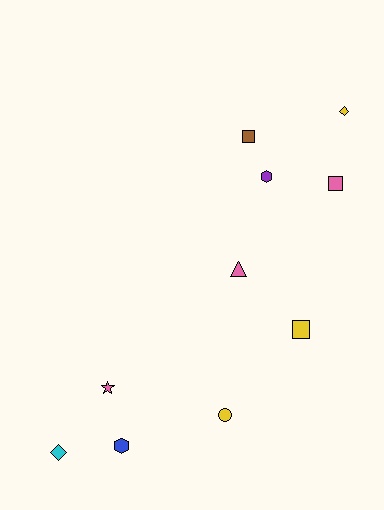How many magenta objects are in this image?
There are no magenta objects.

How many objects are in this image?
There are 10 objects.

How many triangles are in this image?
There is 1 triangle.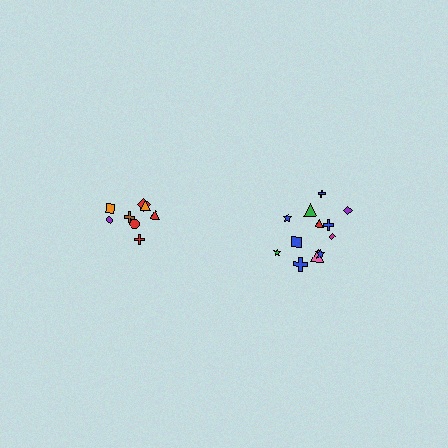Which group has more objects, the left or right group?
The right group.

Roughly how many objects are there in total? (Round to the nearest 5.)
Roughly 20 objects in total.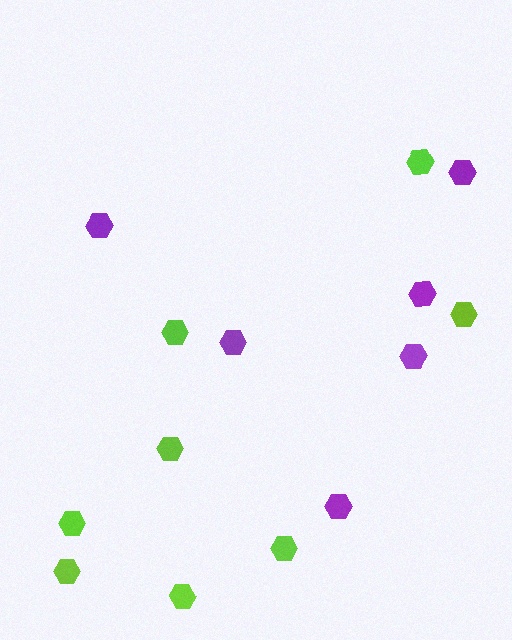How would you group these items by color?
There are 2 groups: one group of lime hexagons (8) and one group of purple hexagons (6).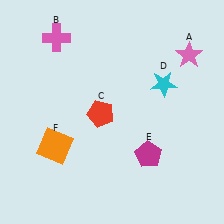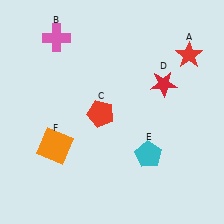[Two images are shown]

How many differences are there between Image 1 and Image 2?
There are 3 differences between the two images.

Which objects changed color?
A changed from pink to red. D changed from cyan to red. E changed from magenta to cyan.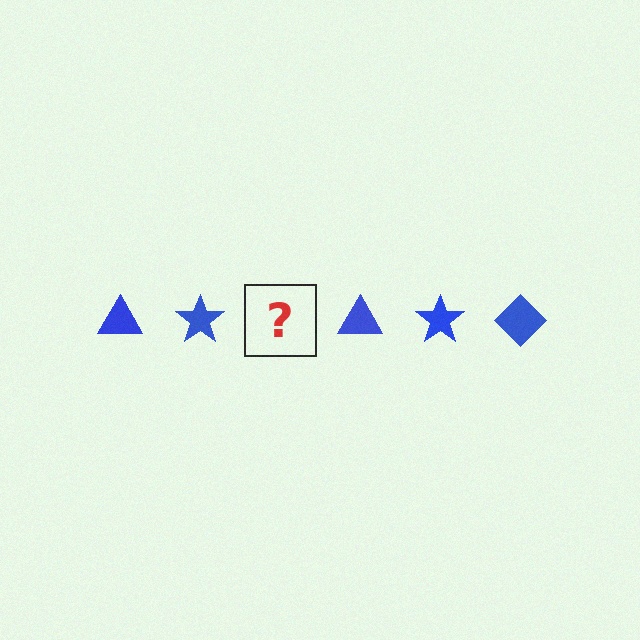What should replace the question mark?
The question mark should be replaced with a blue diamond.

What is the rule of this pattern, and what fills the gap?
The rule is that the pattern cycles through triangle, star, diamond shapes in blue. The gap should be filled with a blue diamond.